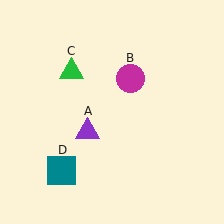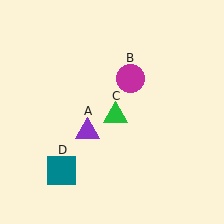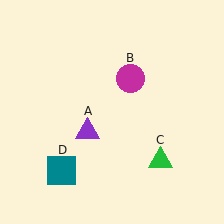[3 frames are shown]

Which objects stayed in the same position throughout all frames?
Purple triangle (object A) and magenta circle (object B) and teal square (object D) remained stationary.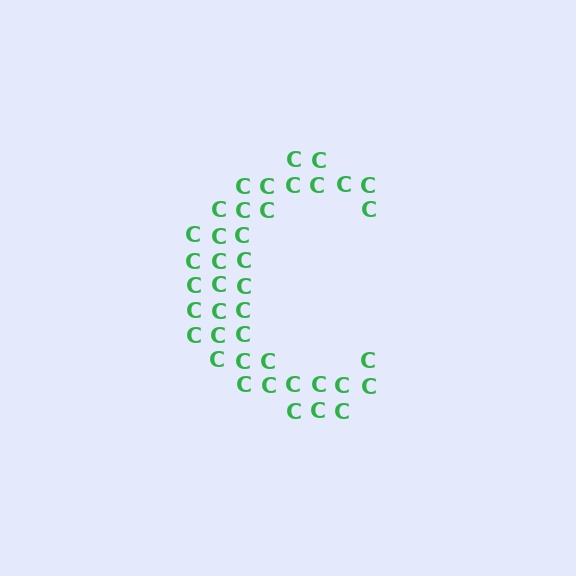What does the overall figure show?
The overall figure shows the letter C.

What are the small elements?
The small elements are letter C's.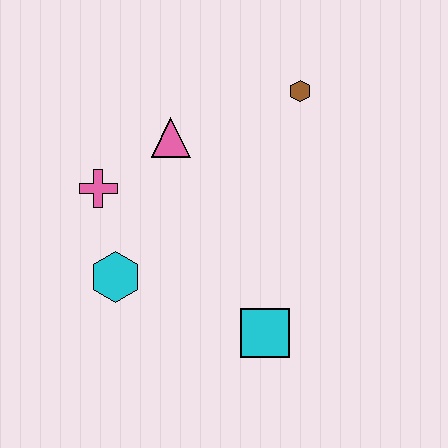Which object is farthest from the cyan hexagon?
The brown hexagon is farthest from the cyan hexagon.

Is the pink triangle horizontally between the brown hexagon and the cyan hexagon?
Yes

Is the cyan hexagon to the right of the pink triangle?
No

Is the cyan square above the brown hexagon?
No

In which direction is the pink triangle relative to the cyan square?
The pink triangle is above the cyan square.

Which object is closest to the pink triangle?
The pink cross is closest to the pink triangle.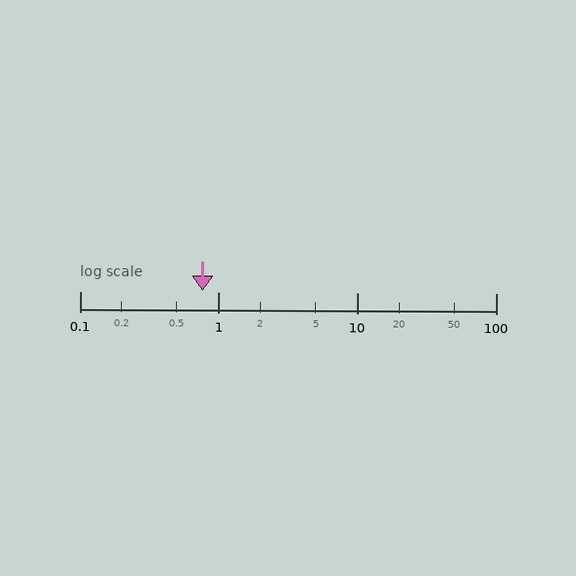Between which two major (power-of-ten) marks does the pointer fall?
The pointer is between 0.1 and 1.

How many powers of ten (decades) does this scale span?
The scale spans 3 decades, from 0.1 to 100.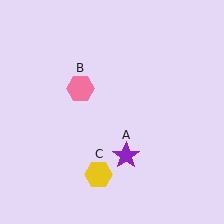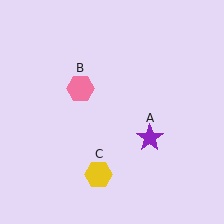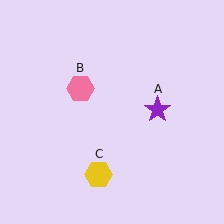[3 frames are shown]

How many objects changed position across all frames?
1 object changed position: purple star (object A).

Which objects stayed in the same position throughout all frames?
Pink hexagon (object B) and yellow hexagon (object C) remained stationary.